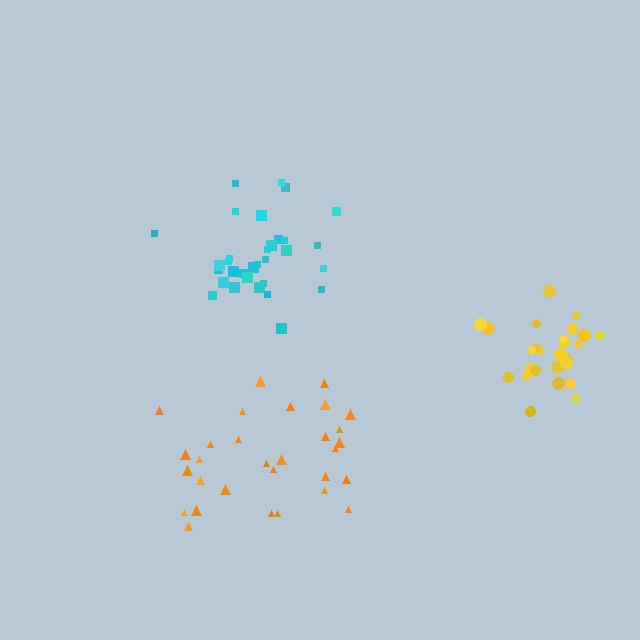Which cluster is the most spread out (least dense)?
Orange.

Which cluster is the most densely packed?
Yellow.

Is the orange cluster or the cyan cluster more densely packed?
Cyan.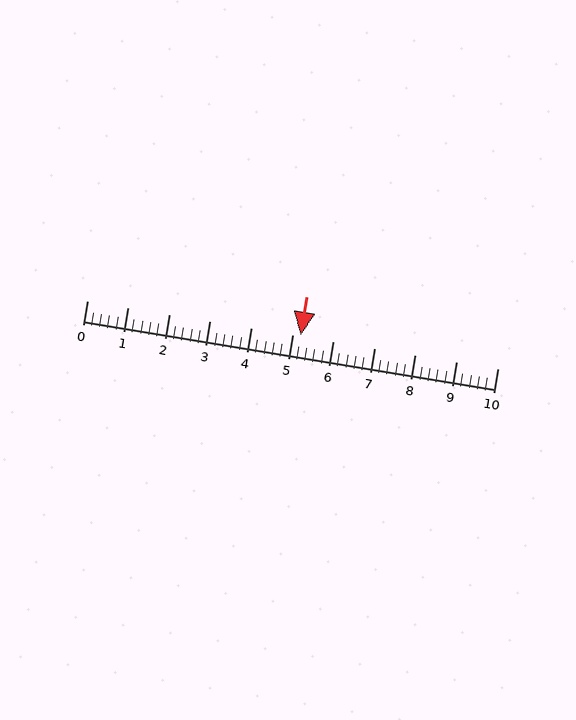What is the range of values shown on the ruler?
The ruler shows values from 0 to 10.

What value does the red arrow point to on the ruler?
The red arrow points to approximately 5.2.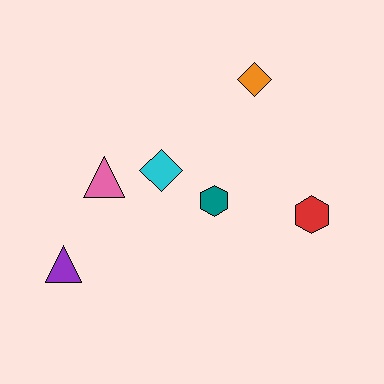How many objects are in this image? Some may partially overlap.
There are 6 objects.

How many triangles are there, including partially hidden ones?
There are 2 triangles.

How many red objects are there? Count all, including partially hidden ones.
There is 1 red object.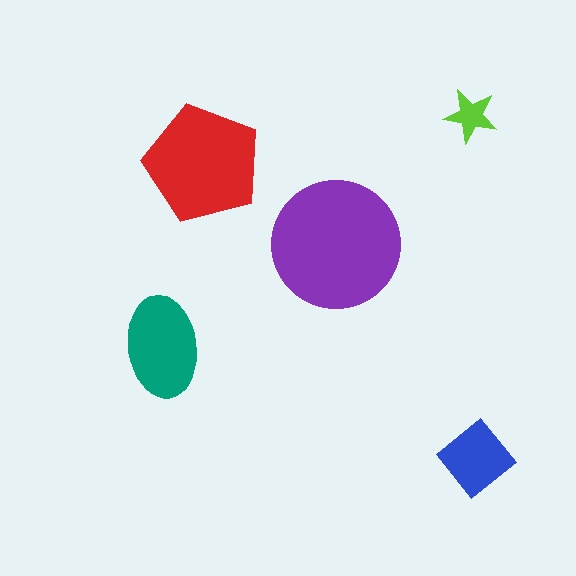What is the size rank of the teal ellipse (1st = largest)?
3rd.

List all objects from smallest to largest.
The lime star, the blue diamond, the teal ellipse, the red pentagon, the purple circle.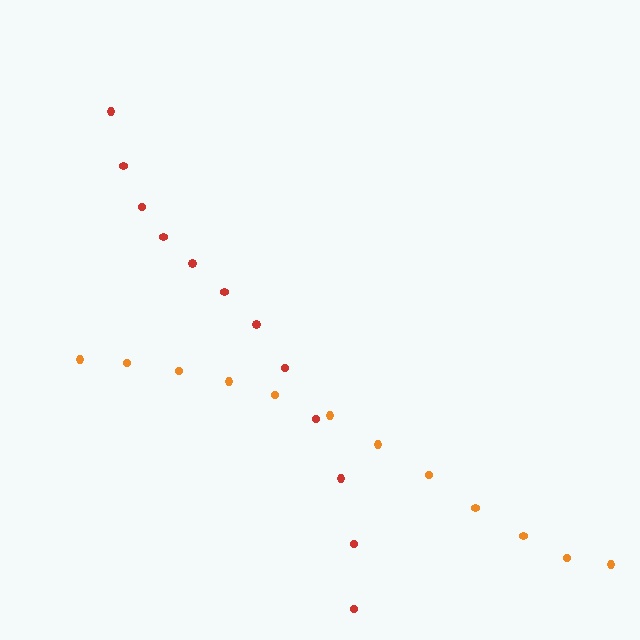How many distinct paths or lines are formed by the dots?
There are 2 distinct paths.